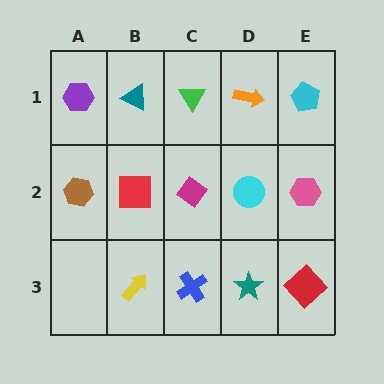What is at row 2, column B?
A red square.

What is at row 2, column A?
A brown hexagon.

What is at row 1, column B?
A teal triangle.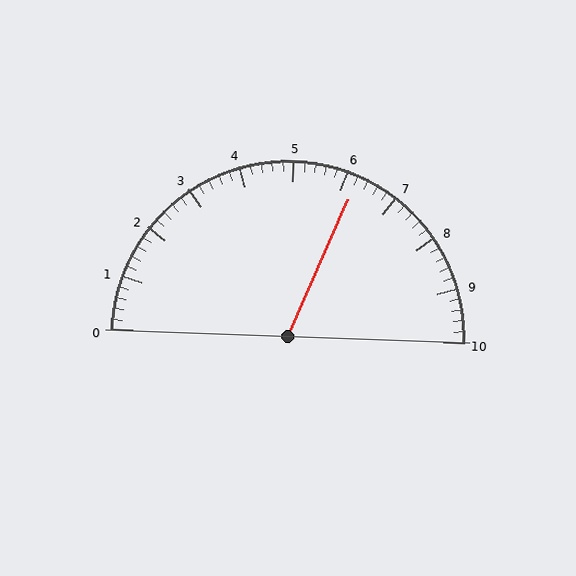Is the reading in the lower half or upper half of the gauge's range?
The reading is in the upper half of the range (0 to 10).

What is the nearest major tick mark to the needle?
The nearest major tick mark is 6.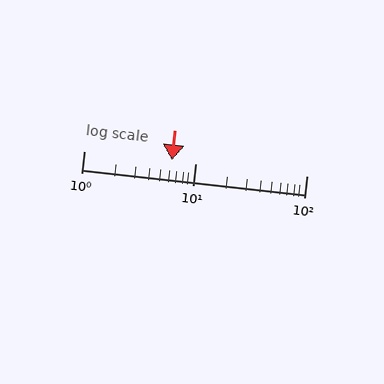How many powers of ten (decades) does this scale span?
The scale spans 2 decades, from 1 to 100.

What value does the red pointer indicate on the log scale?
The pointer indicates approximately 6.2.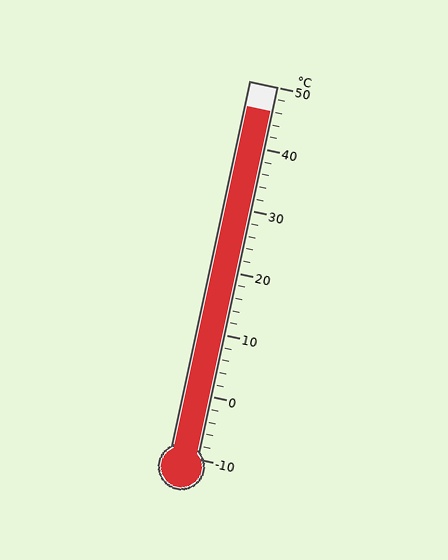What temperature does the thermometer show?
The thermometer shows approximately 46°C.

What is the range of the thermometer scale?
The thermometer scale ranges from -10°C to 50°C.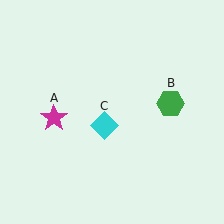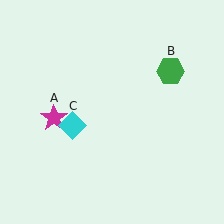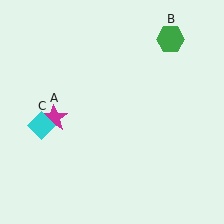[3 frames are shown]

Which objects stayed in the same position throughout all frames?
Magenta star (object A) remained stationary.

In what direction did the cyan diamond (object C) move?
The cyan diamond (object C) moved left.